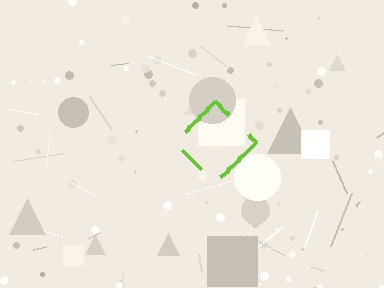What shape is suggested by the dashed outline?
The dashed outline suggests a diamond.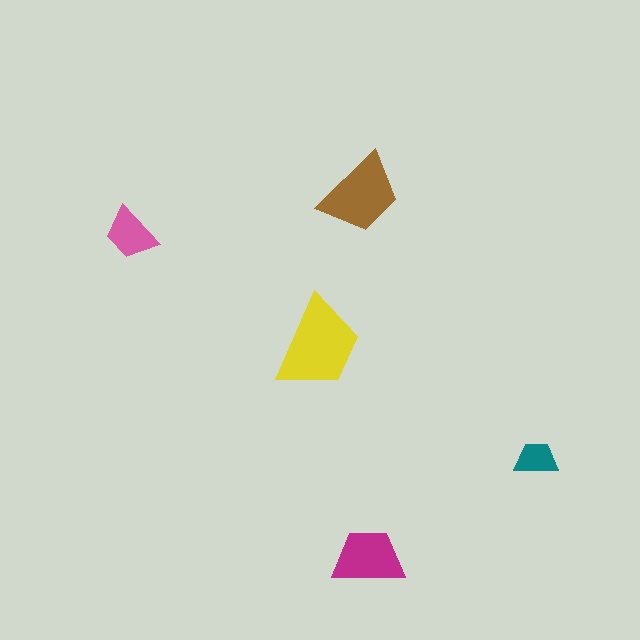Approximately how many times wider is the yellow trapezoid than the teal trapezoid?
About 2 times wider.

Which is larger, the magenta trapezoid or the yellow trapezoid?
The yellow one.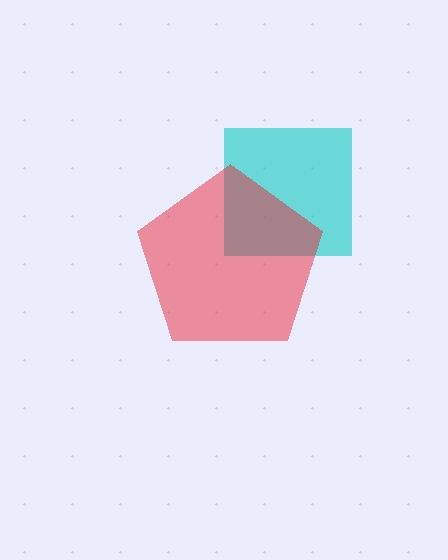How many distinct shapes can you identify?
There are 2 distinct shapes: a cyan square, a red pentagon.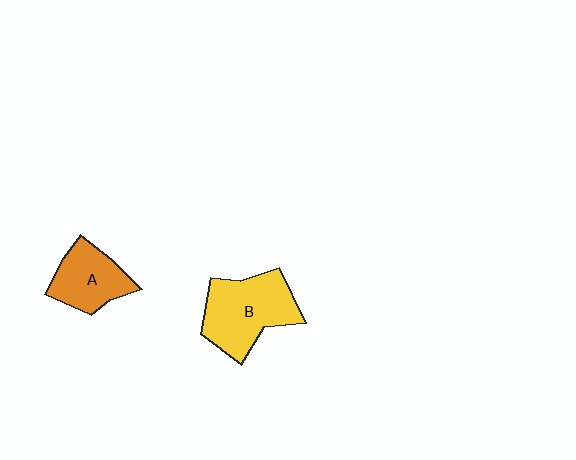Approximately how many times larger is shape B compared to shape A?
Approximately 1.5 times.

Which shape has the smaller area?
Shape A (orange).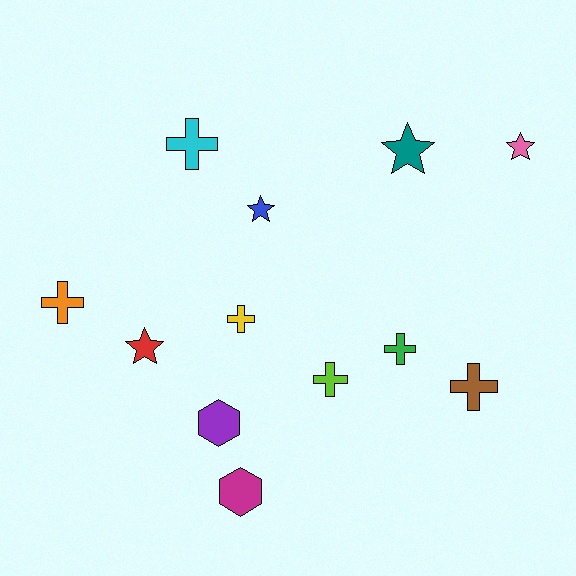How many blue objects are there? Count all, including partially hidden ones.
There is 1 blue object.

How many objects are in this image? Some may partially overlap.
There are 12 objects.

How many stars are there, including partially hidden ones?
There are 4 stars.